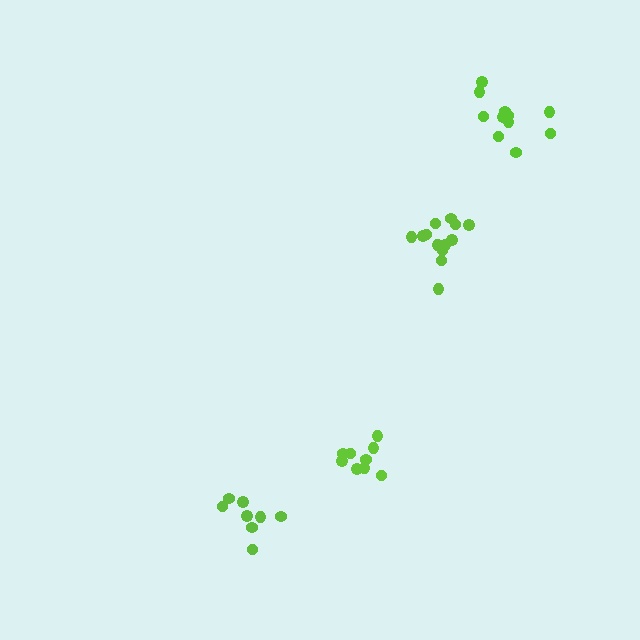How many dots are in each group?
Group 1: 9 dots, Group 2: 13 dots, Group 3: 11 dots, Group 4: 8 dots (41 total).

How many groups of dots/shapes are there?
There are 4 groups.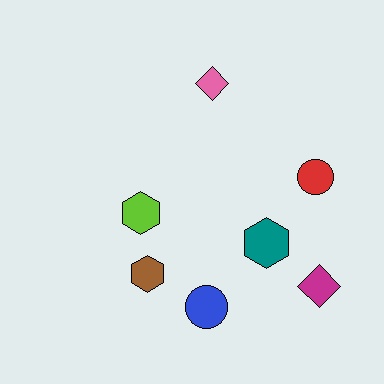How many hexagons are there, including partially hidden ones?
There are 3 hexagons.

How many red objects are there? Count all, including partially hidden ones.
There is 1 red object.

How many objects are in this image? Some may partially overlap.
There are 7 objects.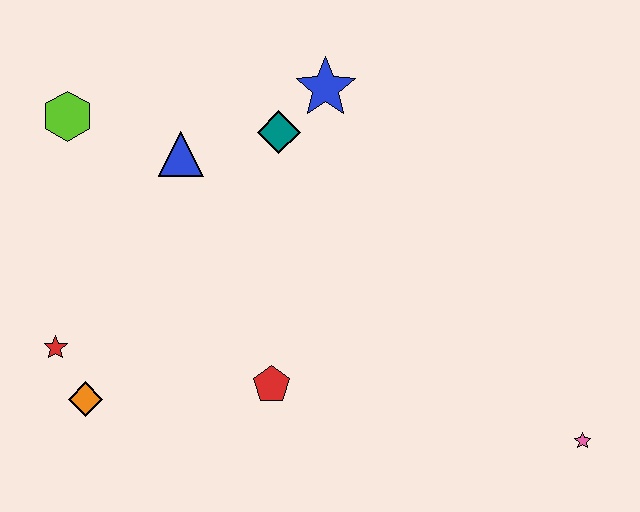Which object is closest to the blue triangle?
The teal diamond is closest to the blue triangle.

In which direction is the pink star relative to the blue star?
The pink star is below the blue star.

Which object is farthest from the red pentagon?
The lime hexagon is farthest from the red pentagon.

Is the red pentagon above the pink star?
Yes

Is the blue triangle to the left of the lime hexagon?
No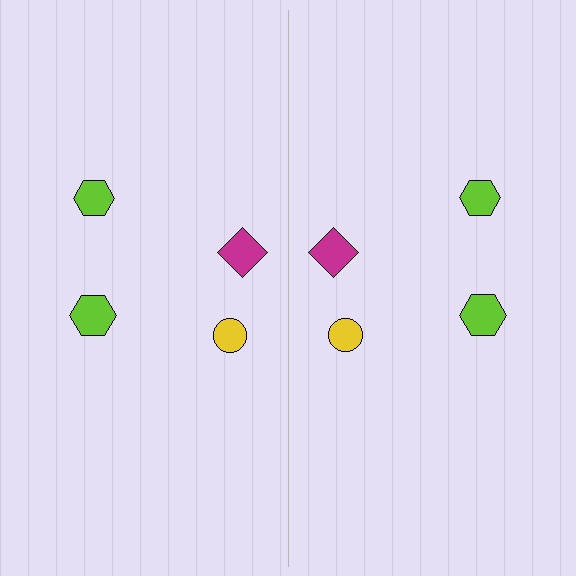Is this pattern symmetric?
Yes, this pattern has bilateral (reflection) symmetry.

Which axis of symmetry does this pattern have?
The pattern has a vertical axis of symmetry running through the center of the image.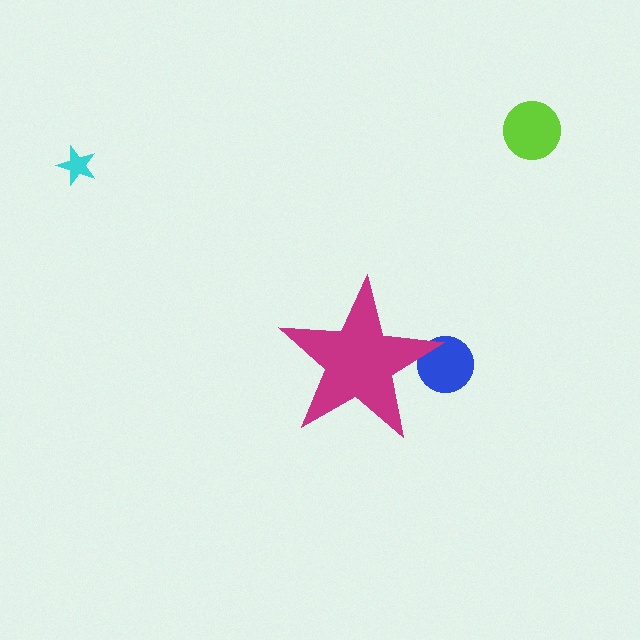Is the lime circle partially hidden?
No, the lime circle is fully visible.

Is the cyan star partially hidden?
No, the cyan star is fully visible.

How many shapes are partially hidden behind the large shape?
1 shape is partially hidden.